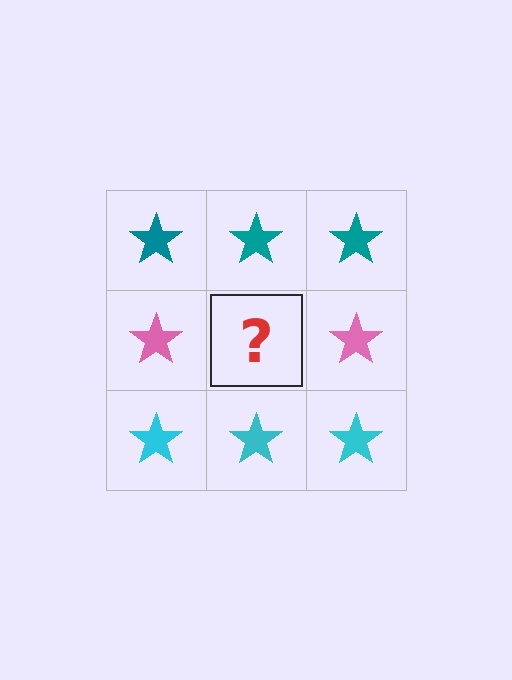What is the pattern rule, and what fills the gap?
The rule is that each row has a consistent color. The gap should be filled with a pink star.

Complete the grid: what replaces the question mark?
The question mark should be replaced with a pink star.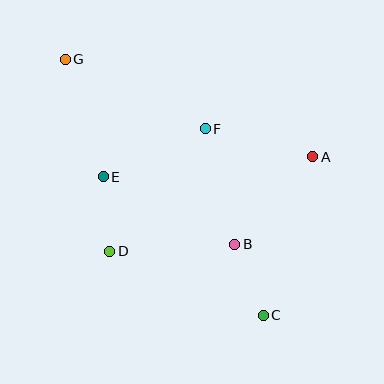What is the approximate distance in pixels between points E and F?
The distance between E and F is approximately 113 pixels.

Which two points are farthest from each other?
Points C and G are farthest from each other.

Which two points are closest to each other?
Points D and E are closest to each other.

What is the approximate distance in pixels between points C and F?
The distance between C and F is approximately 195 pixels.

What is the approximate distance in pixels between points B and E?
The distance between B and E is approximately 148 pixels.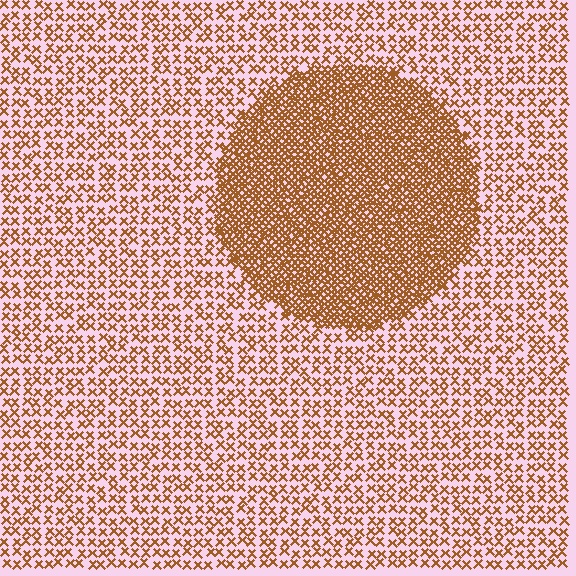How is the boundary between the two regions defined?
The boundary is defined by a change in element density (approximately 2.7x ratio). All elements are the same color, size, and shape.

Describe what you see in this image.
The image contains small brown elements arranged at two different densities. A circle-shaped region is visible where the elements are more densely packed than the surrounding area.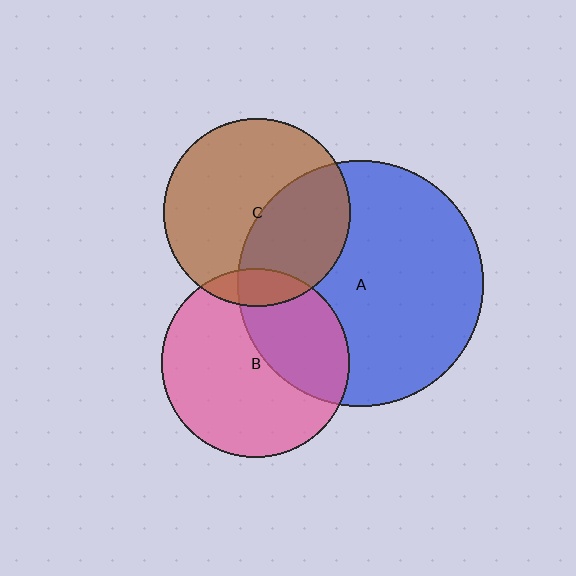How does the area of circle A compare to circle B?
Approximately 1.7 times.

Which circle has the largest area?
Circle A (blue).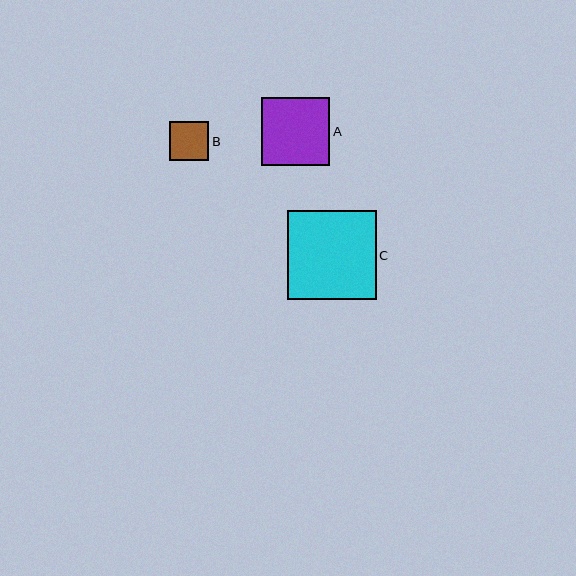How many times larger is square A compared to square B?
Square A is approximately 1.7 times the size of square B.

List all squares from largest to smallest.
From largest to smallest: C, A, B.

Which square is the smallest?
Square B is the smallest with a size of approximately 39 pixels.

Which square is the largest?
Square C is the largest with a size of approximately 89 pixels.